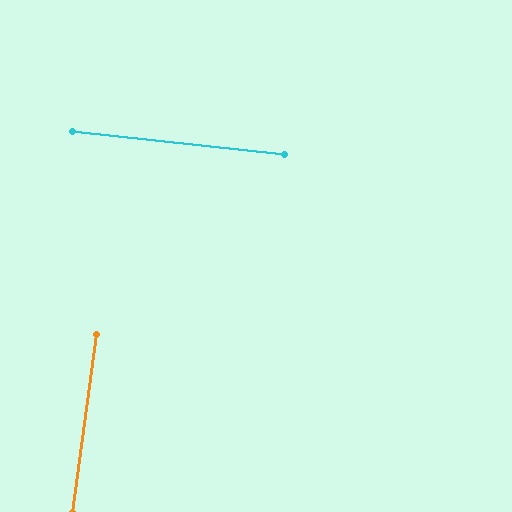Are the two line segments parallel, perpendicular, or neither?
Perpendicular — they meet at approximately 89°.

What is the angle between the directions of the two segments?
Approximately 89 degrees.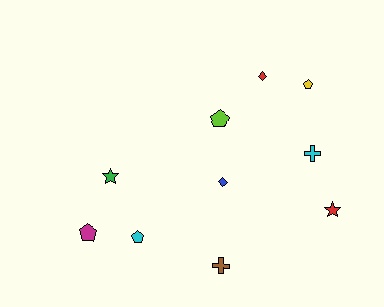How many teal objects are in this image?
There are no teal objects.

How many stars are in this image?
There are 2 stars.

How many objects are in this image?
There are 10 objects.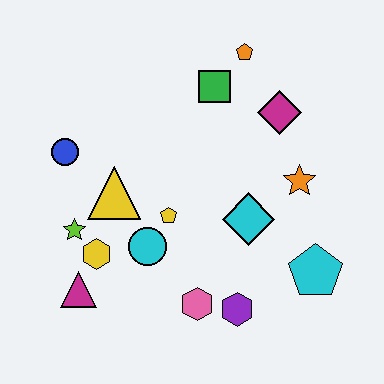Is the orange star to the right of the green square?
Yes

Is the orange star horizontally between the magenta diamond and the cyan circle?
No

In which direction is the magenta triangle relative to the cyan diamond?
The magenta triangle is to the left of the cyan diamond.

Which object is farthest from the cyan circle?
The orange pentagon is farthest from the cyan circle.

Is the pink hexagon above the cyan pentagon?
No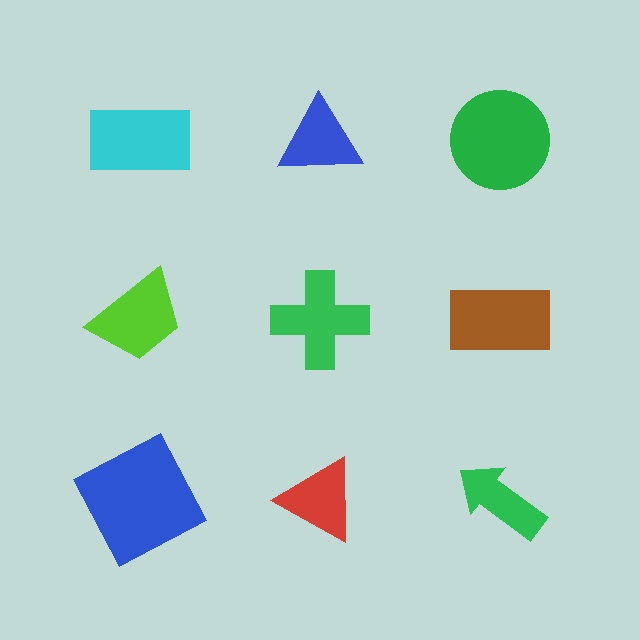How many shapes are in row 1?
3 shapes.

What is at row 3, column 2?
A red triangle.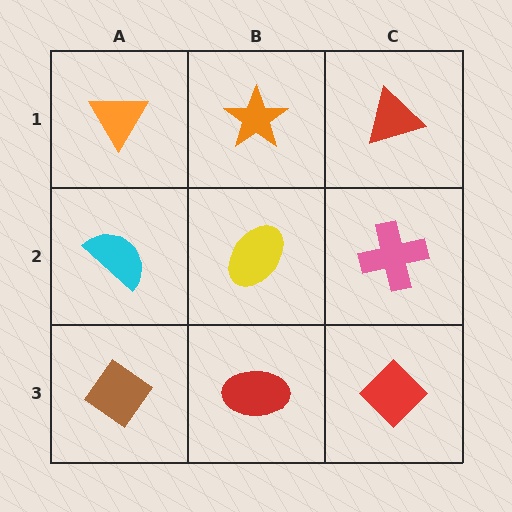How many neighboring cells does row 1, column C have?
2.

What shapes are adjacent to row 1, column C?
A pink cross (row 2, column C), an orange star (row 1, column B).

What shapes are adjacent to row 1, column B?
A yellow ellipse (row 2, column B), an orange triangle (row 1, column A), a red triangle (row 1, column C).